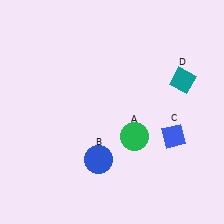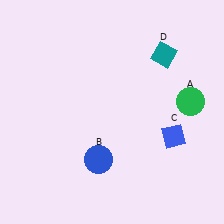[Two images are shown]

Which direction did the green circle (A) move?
The green circle (A) moved right.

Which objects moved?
The objects that moved are: the green circle (A), the teal diamond (D).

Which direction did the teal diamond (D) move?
The teal diamond (D) moved up.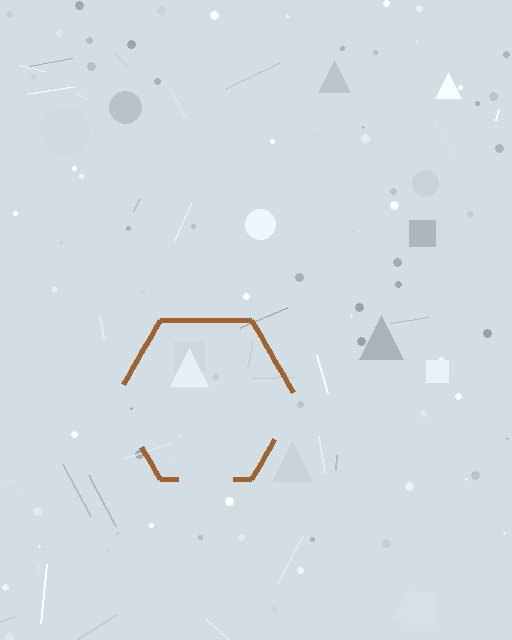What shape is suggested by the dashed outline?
The dashed outline suggests a hexagon.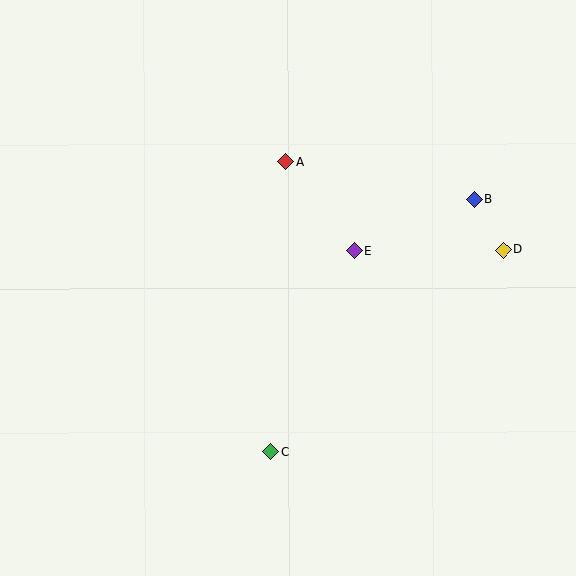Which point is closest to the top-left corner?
Point A is closest to the top-left corner.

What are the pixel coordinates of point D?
Point D is at (503, 250).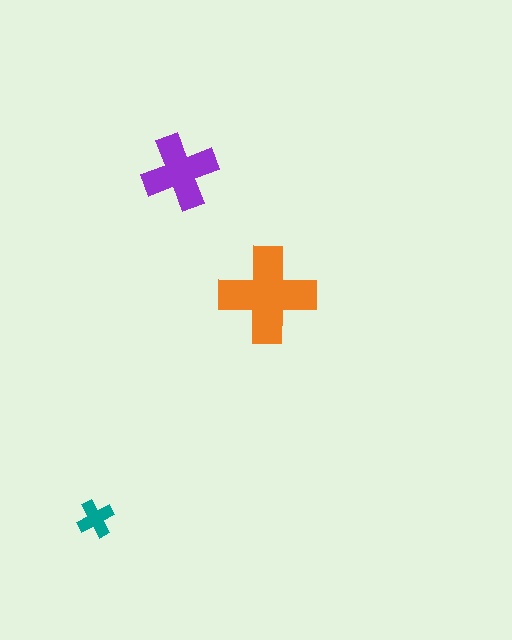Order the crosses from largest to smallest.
the orange one, the purple one, the teal one.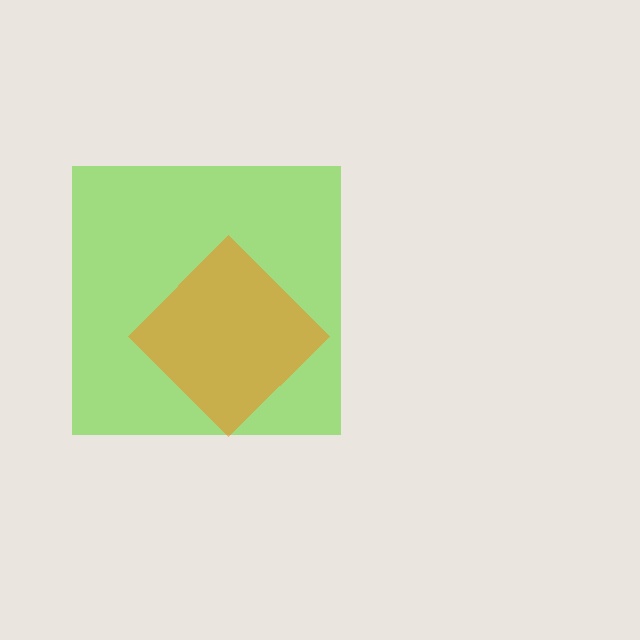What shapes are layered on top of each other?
The layered shapes are: a lime square, an orange diamond.